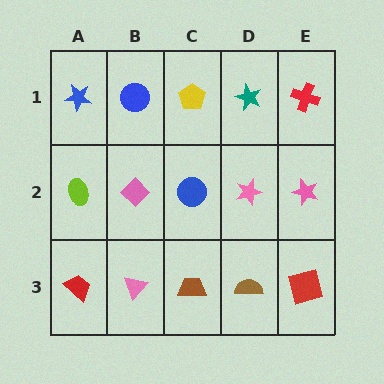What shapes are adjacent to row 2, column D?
A teal star (row 1, column D), a brown semicircle (row 3, column D), a blue circle (row 2, column C), a pink star (row 2, column E).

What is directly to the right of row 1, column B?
A yellow pentagon.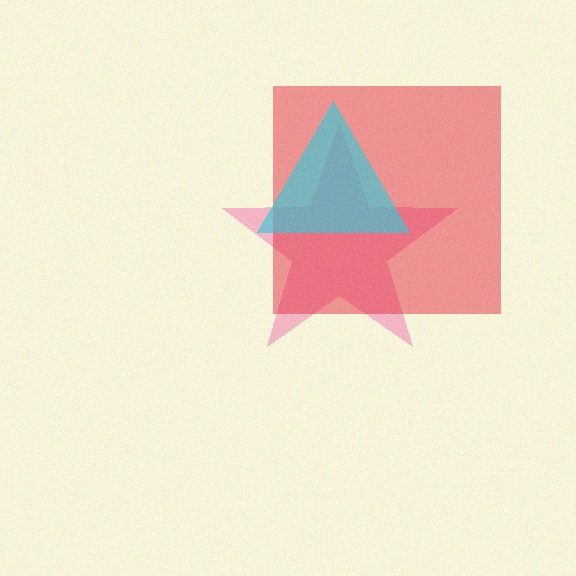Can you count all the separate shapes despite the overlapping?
Yes, there are 3 separate shapes.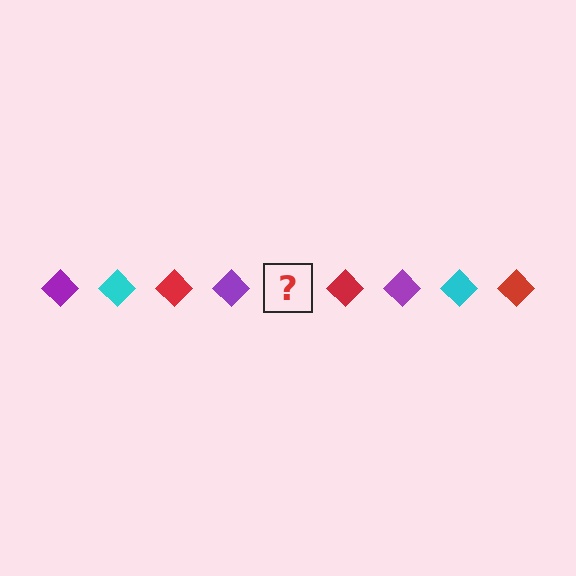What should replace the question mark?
The question mark should be replaced with a cyan diamond.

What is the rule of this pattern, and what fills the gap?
The rule is that the pattern cycles through purple, cyan, red diamonds. The gap should be filled with a cyan diamond.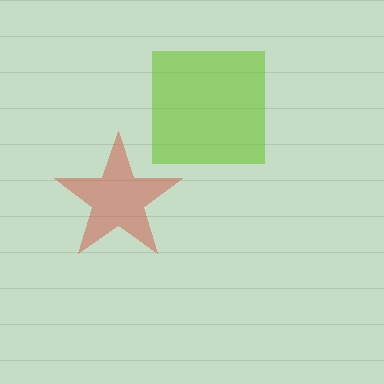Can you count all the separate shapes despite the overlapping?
Yes, there are 2 separate shapes.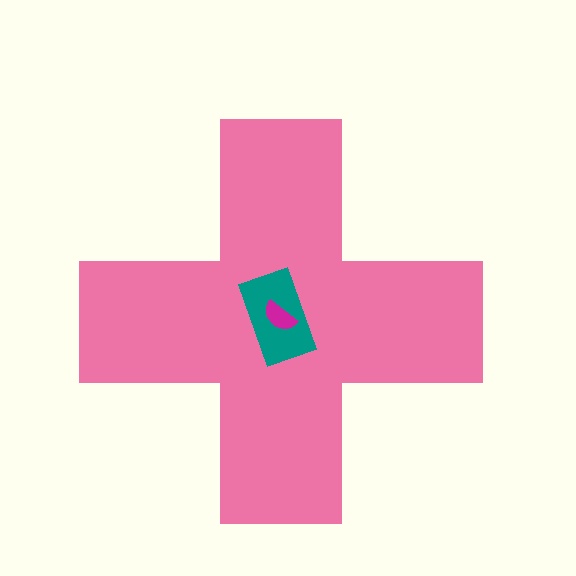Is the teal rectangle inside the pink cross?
Yes.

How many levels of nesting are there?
3.